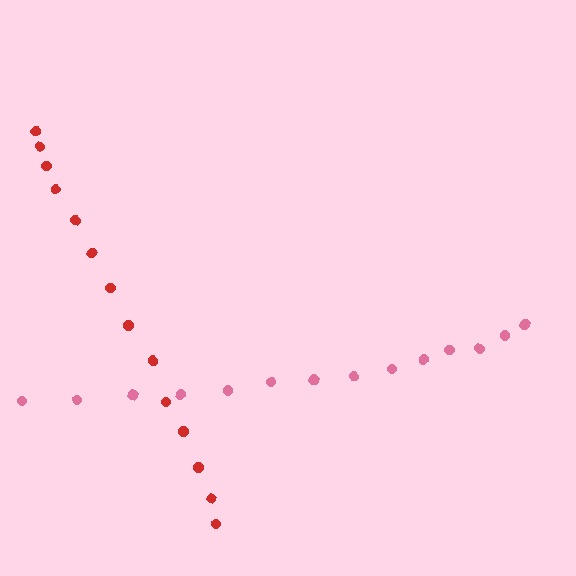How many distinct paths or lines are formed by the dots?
There are 2 distinct paths.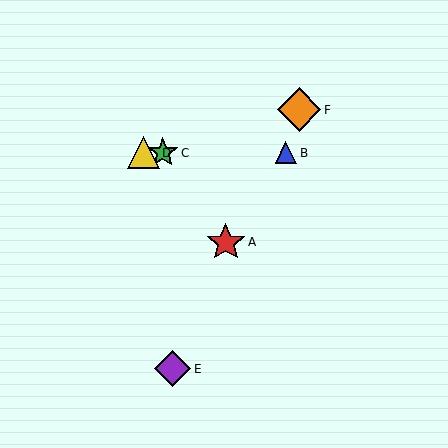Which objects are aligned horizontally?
Objects B, C, D are aligned horizontally.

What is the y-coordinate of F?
Object F is at y≈110.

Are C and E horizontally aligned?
No, C is at y≈153 and E is at y≈369.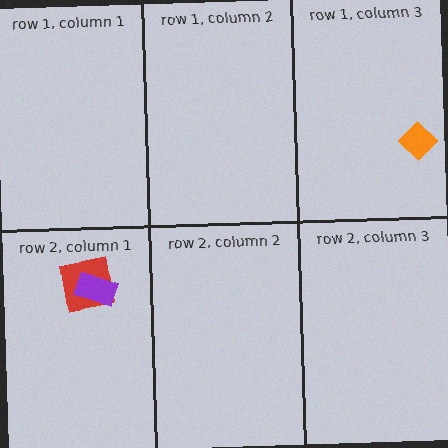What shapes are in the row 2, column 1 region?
The red square, the purple rectangle.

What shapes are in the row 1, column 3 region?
The orange diamond.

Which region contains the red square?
The row 2, column 1 region.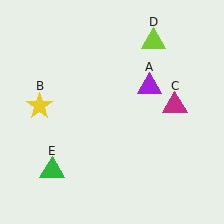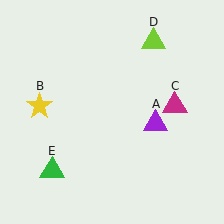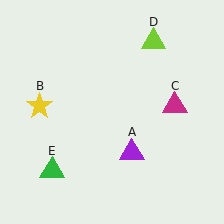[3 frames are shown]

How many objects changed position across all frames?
1 object changed position: purple triangle (object A).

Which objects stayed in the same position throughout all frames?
Yellow star (object B) and magenta triangle (object C) and lime triangle (object D) and green triangle (object E) remained stationary.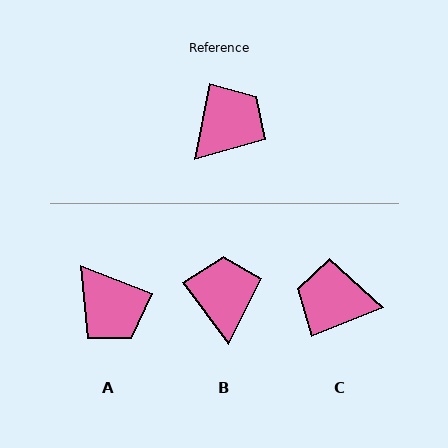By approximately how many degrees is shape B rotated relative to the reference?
Approximately 48 degrees counter-clockwise.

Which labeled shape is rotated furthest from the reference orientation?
C, about 122 degrees away.